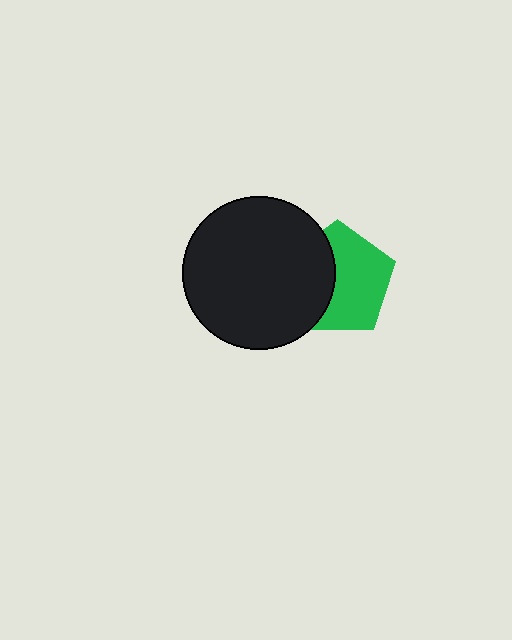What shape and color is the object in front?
The object in front is a black circle.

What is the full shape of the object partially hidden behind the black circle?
The partially hidden object is a green pentagon.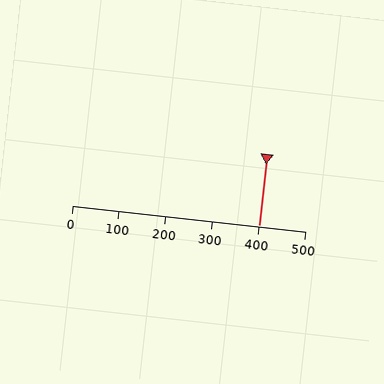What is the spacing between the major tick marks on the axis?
The major ticks are spaced 100 apart.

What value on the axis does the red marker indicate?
The marker indicates approximately 400.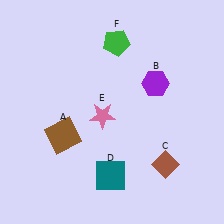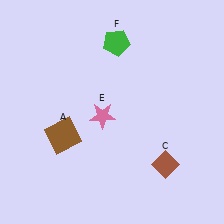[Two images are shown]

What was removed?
The teal square (D), the purple hexagon (B) were removed in Image 2.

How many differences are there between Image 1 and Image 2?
There are 2 differences between the two images.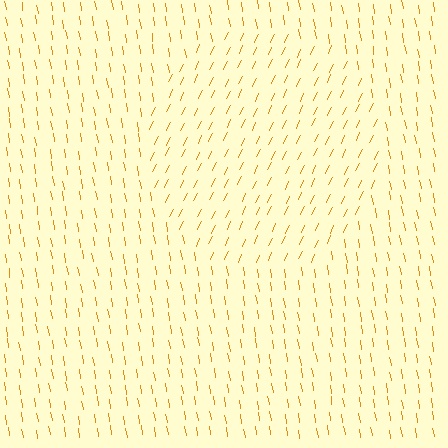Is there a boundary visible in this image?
Yes, there is a texture boundary formed by a change in line orientation.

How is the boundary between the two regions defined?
The boundary is defined purely by a change in line orientation (approximately 35 degrees difference). All lines are the same color and thickness.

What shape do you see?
I see a circle.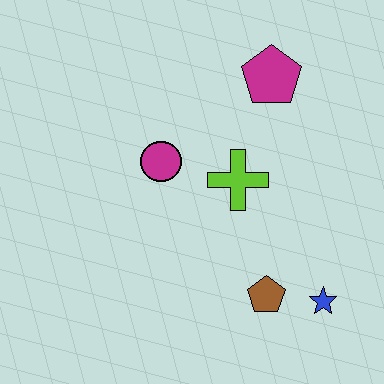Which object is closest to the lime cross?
The magenta circle is closest to the lime cross.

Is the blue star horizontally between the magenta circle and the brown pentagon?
No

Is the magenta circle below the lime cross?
No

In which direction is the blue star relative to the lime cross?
The blue star is below the lime cross.